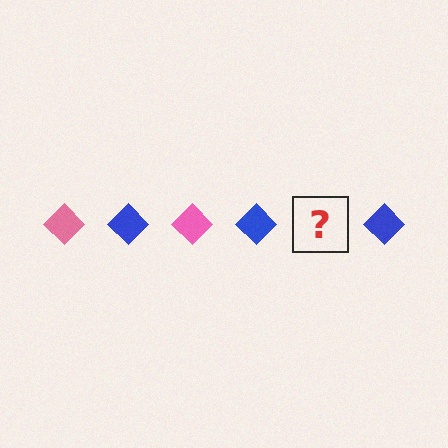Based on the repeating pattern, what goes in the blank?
The blank should be a pink diamond.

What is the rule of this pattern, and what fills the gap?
The rule is that the pattern cycles through pink, blue diamonds. The gap should be filled with a pink diamond.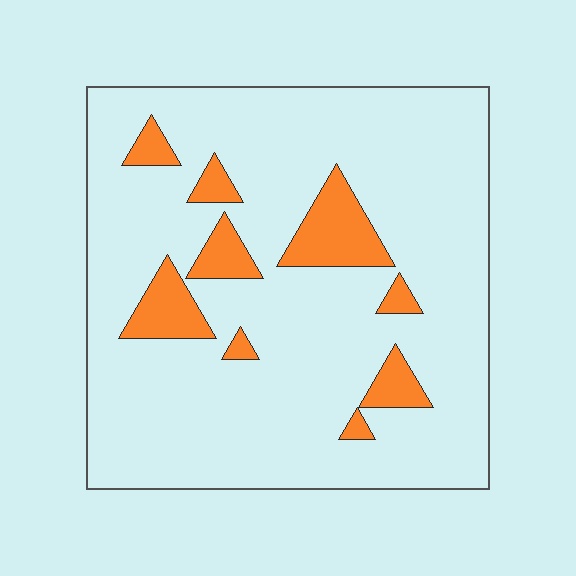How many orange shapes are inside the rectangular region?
9.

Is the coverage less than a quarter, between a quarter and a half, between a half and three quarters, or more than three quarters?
Less than a quarter.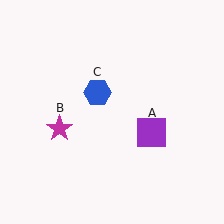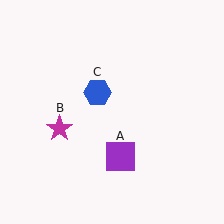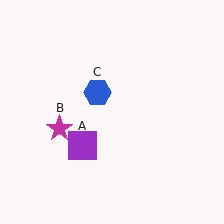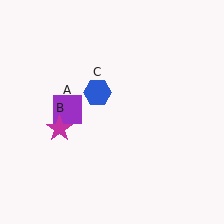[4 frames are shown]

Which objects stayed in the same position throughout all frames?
Magenta star (object B) and blue hexagon (object C) remained stationary.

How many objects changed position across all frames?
1 object changed position: purple square (object A).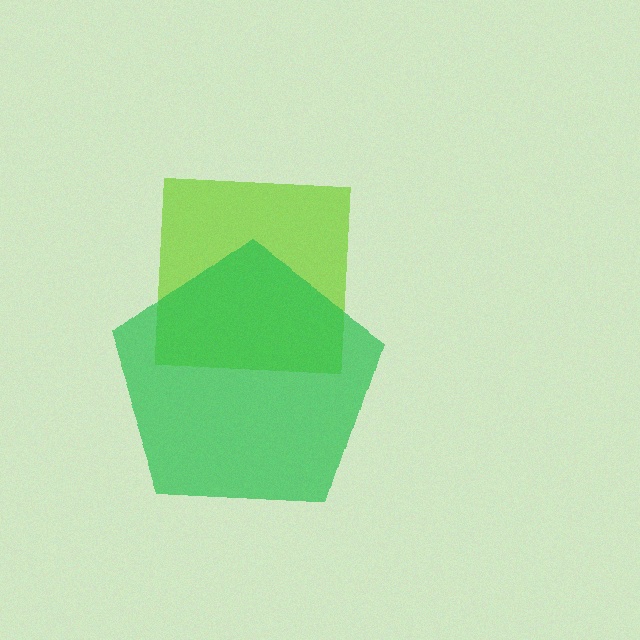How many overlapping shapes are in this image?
There are 2 overlapping shapes in the image.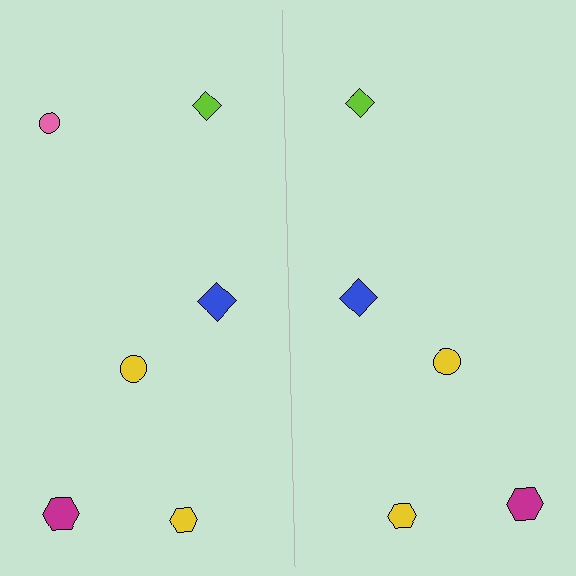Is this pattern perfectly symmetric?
No, the pattern is not perfectly symmetric. A pink circle is missing from the right side.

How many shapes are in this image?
There are 11 shapes in this image.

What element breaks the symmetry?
A pink circle is missing from the right side.